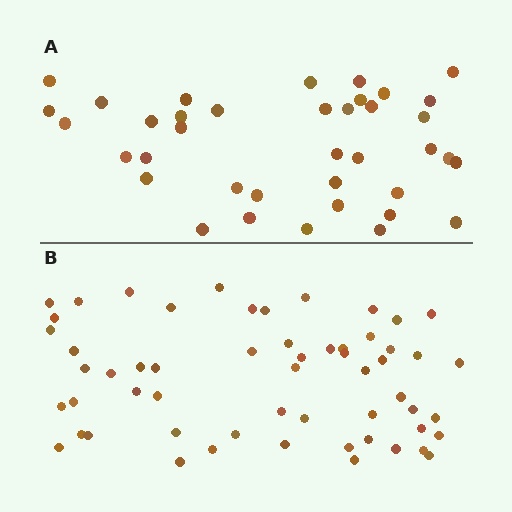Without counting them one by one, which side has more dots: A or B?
Region B (the bottom region) has more dots.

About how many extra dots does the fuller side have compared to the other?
Region B has approximately 20 more dots than region A.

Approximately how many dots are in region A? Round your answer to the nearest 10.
About 40 dots. (The exact count is 38, which rounds to 40.)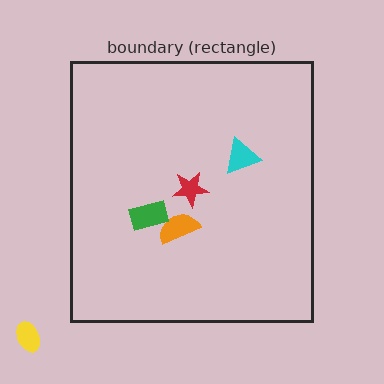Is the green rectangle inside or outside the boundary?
Inside.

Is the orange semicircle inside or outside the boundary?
Inside.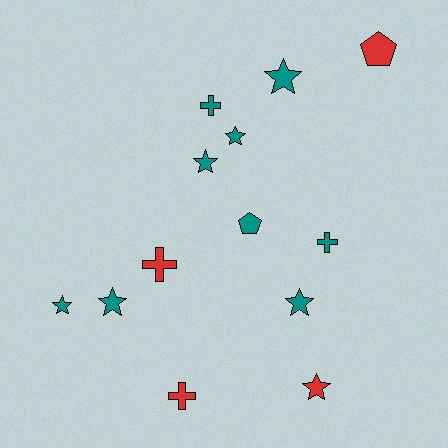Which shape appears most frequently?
Star, with 7 objects.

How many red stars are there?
There is 1 red star.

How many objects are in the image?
There are 13 objects.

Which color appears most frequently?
Teal, with 9 objects.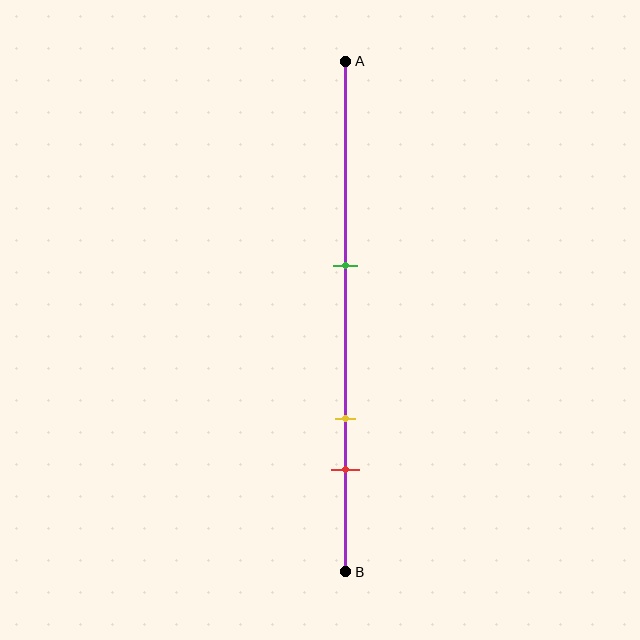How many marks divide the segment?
There are 3 marks dividing the segment.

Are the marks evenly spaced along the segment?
No, the marks are not evenly spaced.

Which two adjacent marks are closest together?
The yellow and red marks are the closest adjacent pair.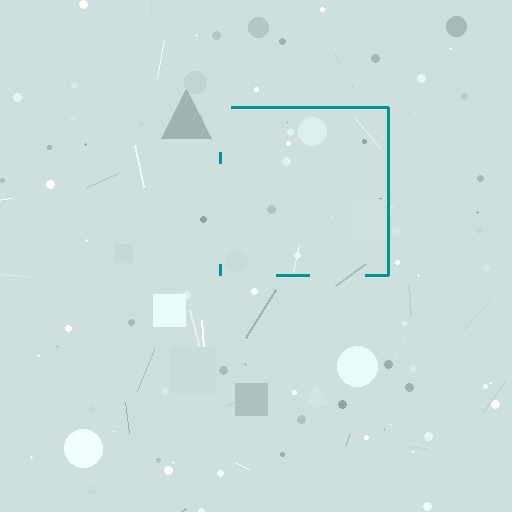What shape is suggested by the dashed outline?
The dashed outline suggests a square.